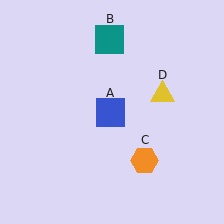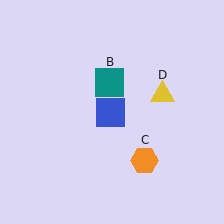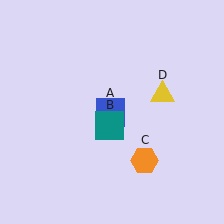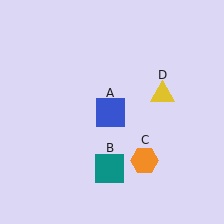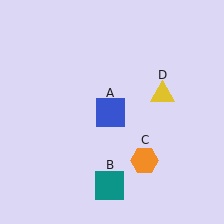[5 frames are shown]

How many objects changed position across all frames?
1 object changed position: teal square (object B).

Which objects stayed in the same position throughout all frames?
Blue square (object A) and orange hexagon (object C) and yellow triangle (object D) remained stationary.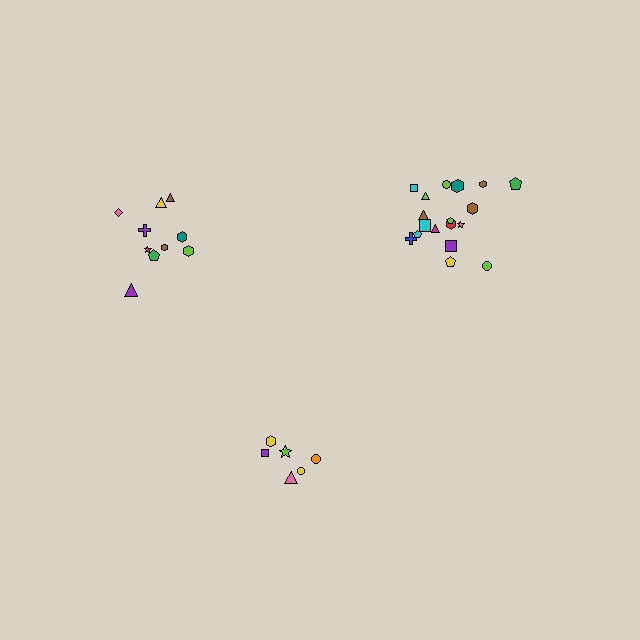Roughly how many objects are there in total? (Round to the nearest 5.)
Roughly 35 objects in total.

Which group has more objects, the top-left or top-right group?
The top-right group.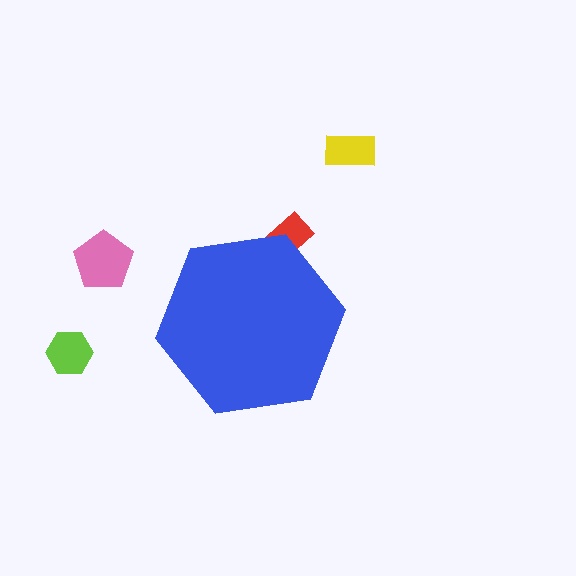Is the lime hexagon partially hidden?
No, the lime hexagon is fully visible.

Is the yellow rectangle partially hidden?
No, the yellow rectangle is fully visible.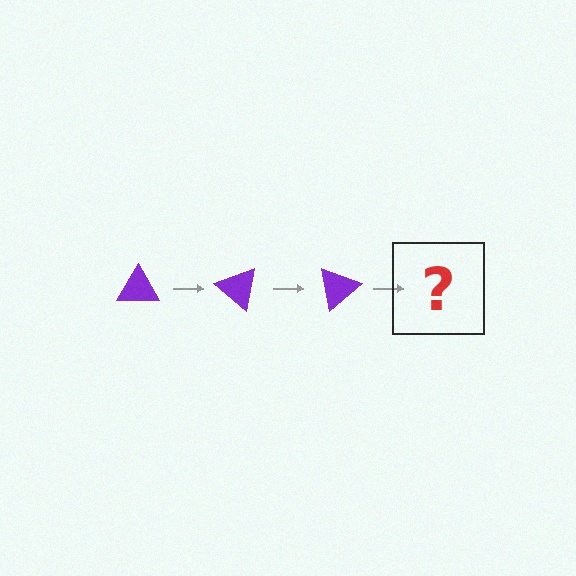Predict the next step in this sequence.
The next step is a purple triangle rotated 120 degrees.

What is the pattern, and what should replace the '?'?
The pattern is that the triangle rotates 40 degrees each step. The '?' should be a purple triangle rotated 120 degrees.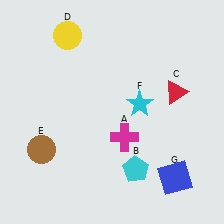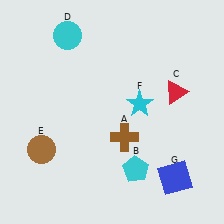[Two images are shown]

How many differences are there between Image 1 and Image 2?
There are 2 differences between the two images.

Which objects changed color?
A changed from magenta to brown. D changed from yellow to cyan.